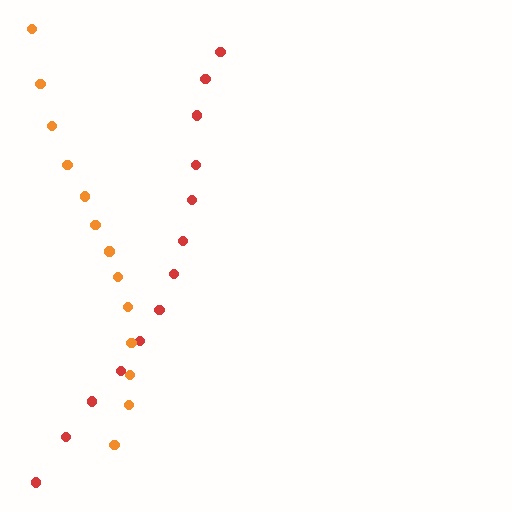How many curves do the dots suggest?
There are 2 distinct paths.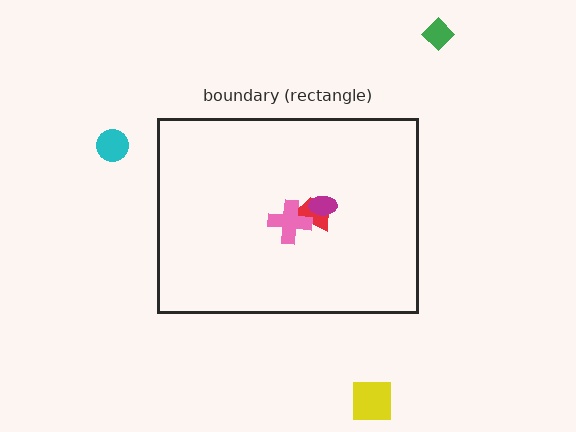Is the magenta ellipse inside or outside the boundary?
Inside.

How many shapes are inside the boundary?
3 inside, 3 outside.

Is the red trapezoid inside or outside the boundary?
Inside.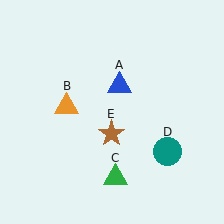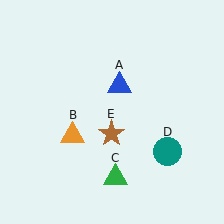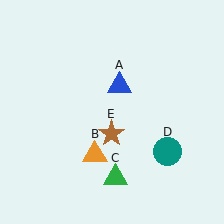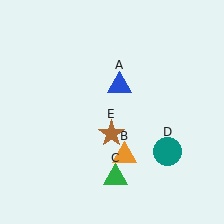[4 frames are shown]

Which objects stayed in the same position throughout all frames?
Blue triangle (object A) and green triangle (object C) and teal circle (object D) and brown star (object E) remained stationary.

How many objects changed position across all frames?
1 object changed position: orange triangle (object B).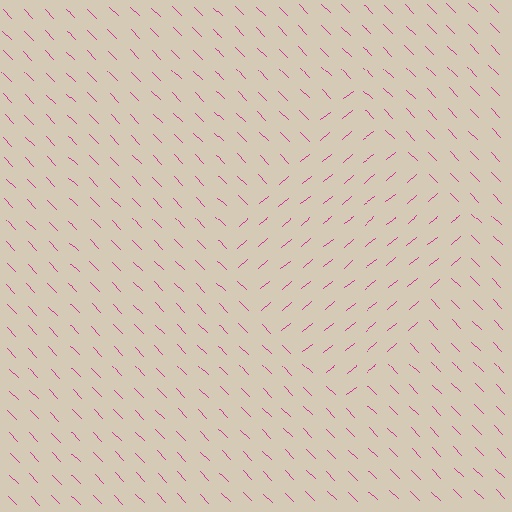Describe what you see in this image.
The image is filled with small magenta line segments. A diamond region in the image has lines oriented differently from the surrounding lines, creating a visible texture boundary.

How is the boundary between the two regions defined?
The boundary is defined purely by a change in line orientation (approximately 84 degrees difference). All lines are the same color and thickness.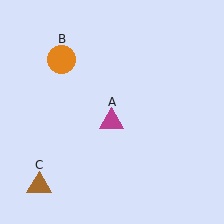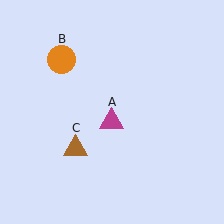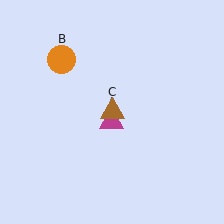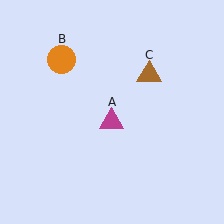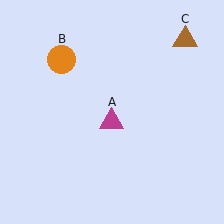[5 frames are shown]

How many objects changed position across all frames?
1 object changed position: brown triangle (object C).